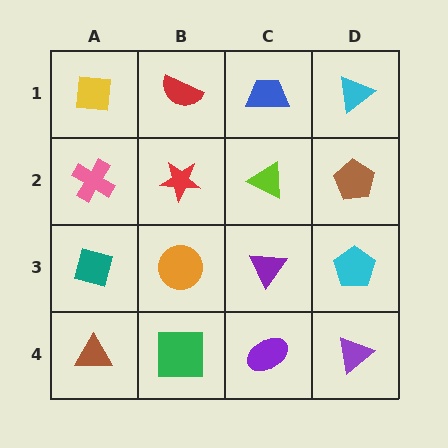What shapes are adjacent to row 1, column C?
A lime triangle (row 2, column C), a red semicircle (row 1, column B), a cyan triangle (row 1, column D).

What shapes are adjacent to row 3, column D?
A brown pentagon (row 2, column D), a purple triangle (row 4, column D), a purple triangle (row 3, column C).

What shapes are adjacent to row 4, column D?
A cyan pentagon (row 3, column D), a purple ellipse (row 4, column C).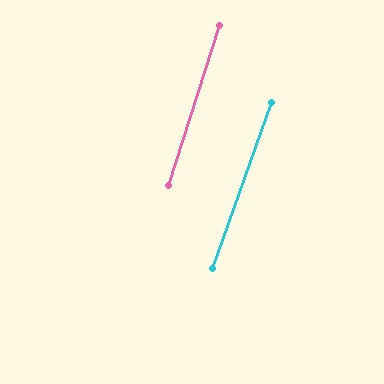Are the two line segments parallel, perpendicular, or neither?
Parallel — their directions differ by only 1.6°.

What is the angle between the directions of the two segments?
Approximately 2 degrees.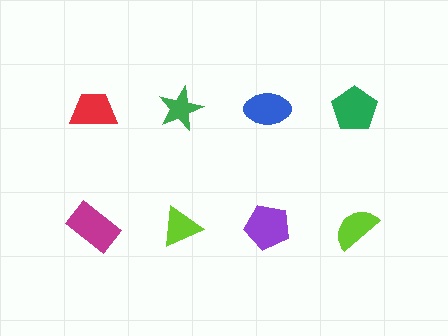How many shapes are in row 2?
4 shapes.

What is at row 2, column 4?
A lime semicircle.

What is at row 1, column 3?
A blue ellipse.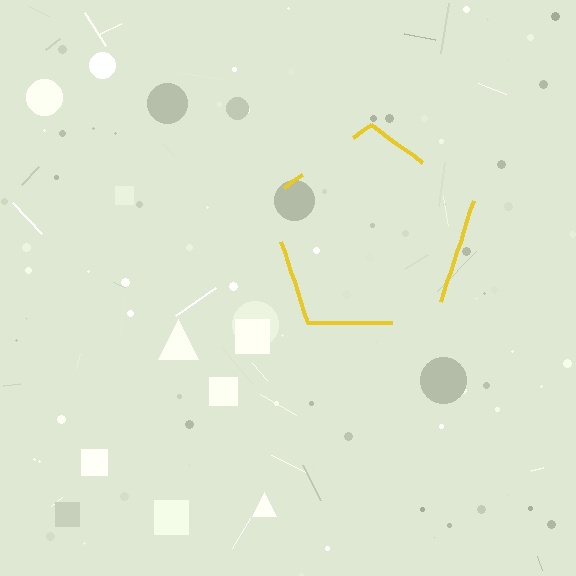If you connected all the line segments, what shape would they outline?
They would outline a pentagon.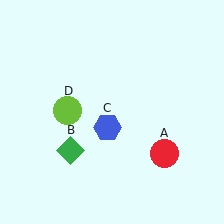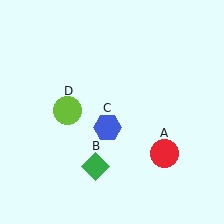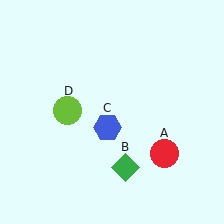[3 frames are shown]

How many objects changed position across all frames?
1 object changed position: green diamond (object B).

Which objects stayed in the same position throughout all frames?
Red circle (object A) and blue hexagon (object C) and lime circle (object D) remained stationary.